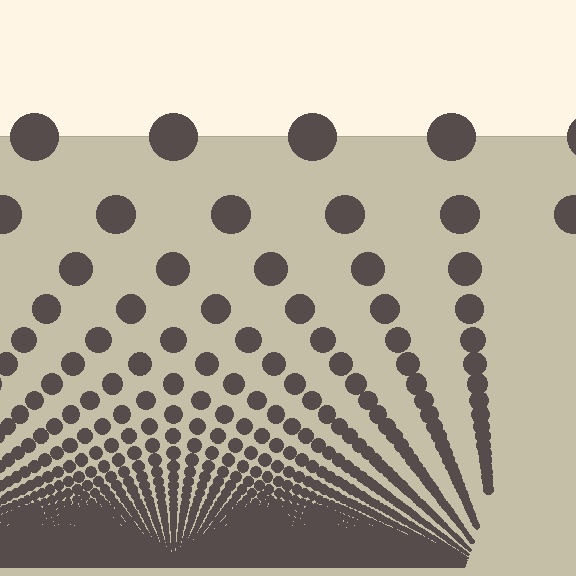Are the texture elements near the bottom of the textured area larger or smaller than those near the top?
Smaller. The gradient is inverted — elements near the bottom are smaller and denser.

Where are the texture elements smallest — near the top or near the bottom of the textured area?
Near the bottom.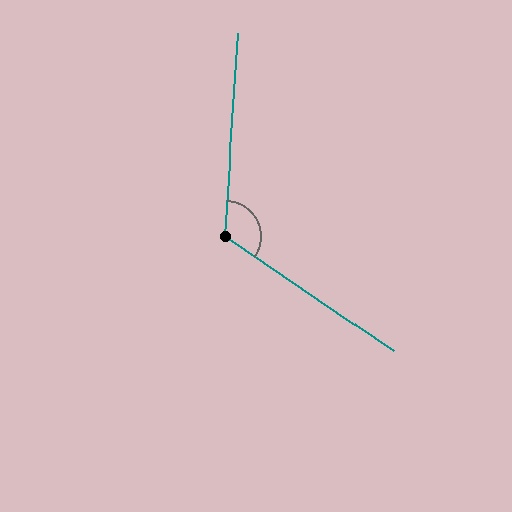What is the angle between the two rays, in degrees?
Approximately 121 degrees.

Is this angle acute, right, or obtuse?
It is obtuse.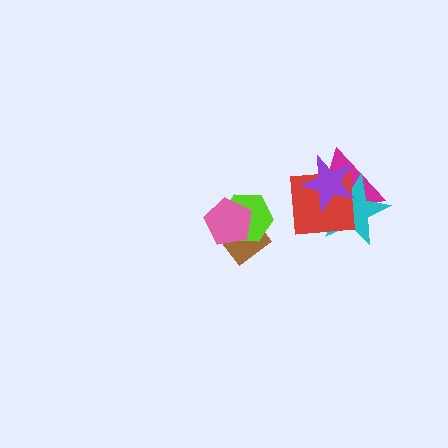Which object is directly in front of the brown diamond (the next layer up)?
The lime hexagon is directly in front of the brown diamond.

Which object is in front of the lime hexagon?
The pink pentagon is in front of the lime hexagon.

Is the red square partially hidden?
Yes, it is partially covered by another shape.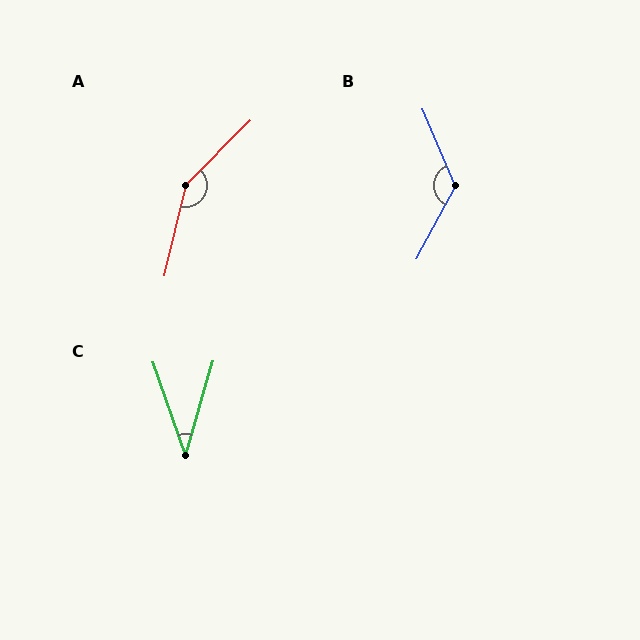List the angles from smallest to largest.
C (36°), B (128°), A (148°).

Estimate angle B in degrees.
Approximately 128 degrees.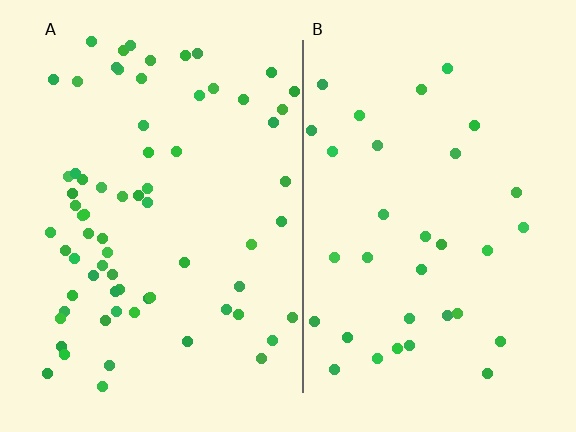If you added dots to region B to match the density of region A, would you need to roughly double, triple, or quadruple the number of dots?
Approximately double.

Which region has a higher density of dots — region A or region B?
A (the left).